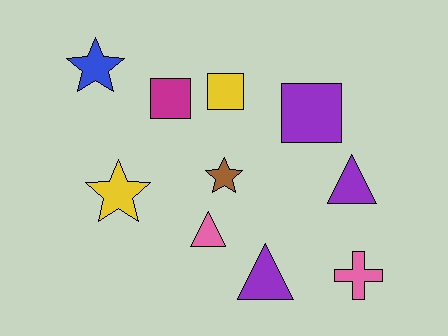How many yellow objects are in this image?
There are 2 yellow objects.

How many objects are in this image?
There are 10 objects.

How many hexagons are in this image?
There are no hexagons.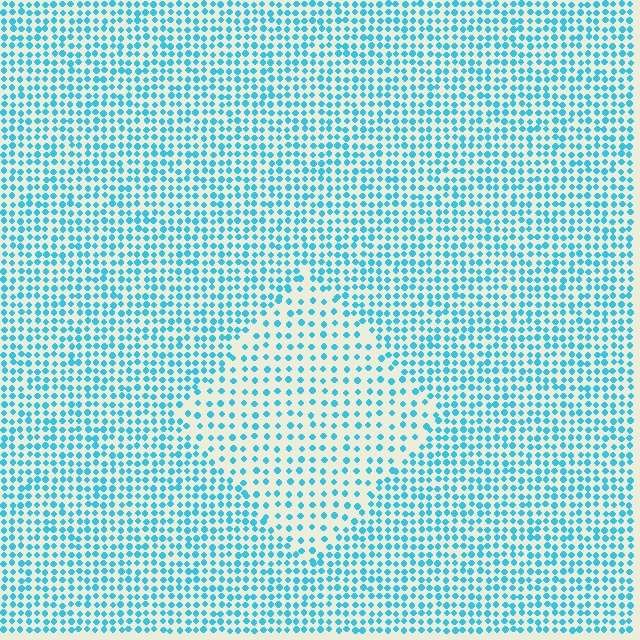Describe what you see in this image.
The image contains small cyan elements arranged at two different densities. A diamond-shaped region is visible where the elements are less densely packed than the surrounding area.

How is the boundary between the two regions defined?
The boundary is defined by a change in element density (approximately 1.9x ratio). All elements are the same color, size, and shape.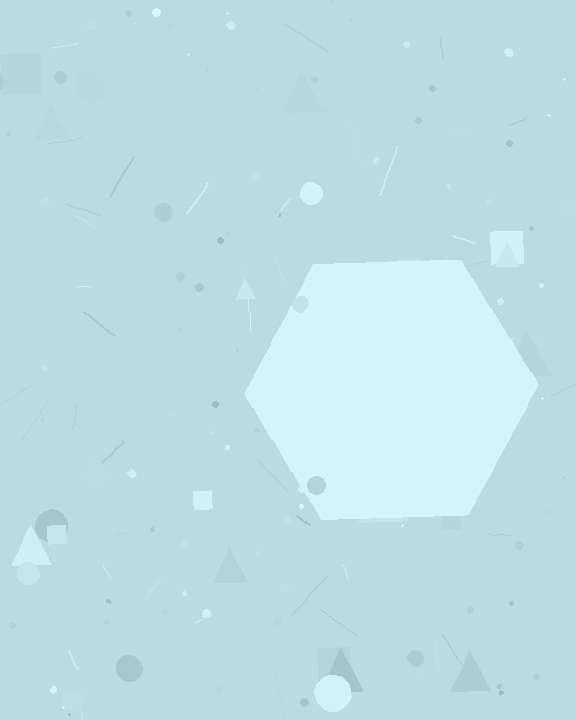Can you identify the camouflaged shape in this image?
The camouflaged shape is a hexagon.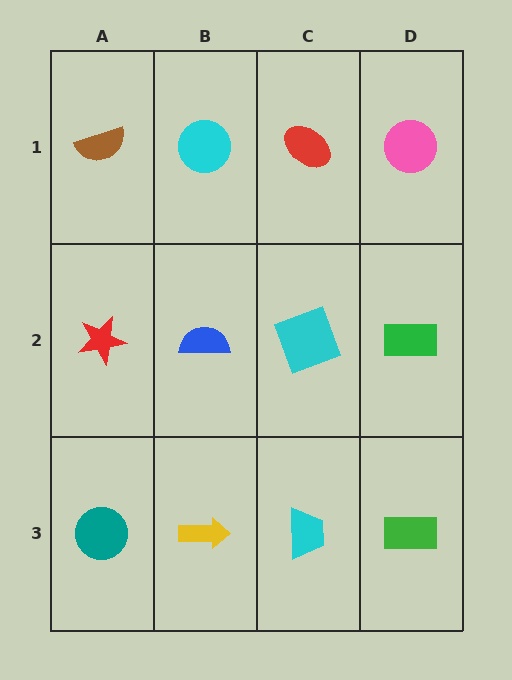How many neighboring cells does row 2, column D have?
3.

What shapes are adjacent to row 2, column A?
A brown semicircle (row 1, column A), a teal circle (row 3, column A), a blue semicircle (row 2, column B).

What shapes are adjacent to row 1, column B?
A blue semicircle (row 2, column B), a brown semicircle (row 1, column A), a red ellipse (row 1, column C).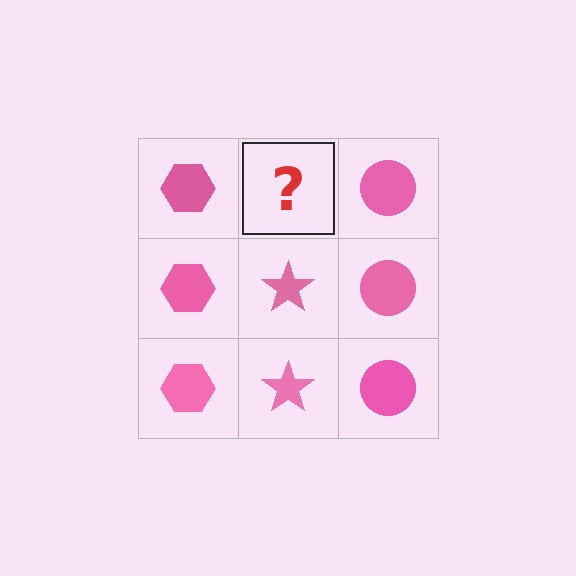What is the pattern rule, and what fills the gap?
The rule is that each column has a consistent shape. The gap should be filled with a pink star.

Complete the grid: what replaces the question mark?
The question mark should be replaced with a pink star.